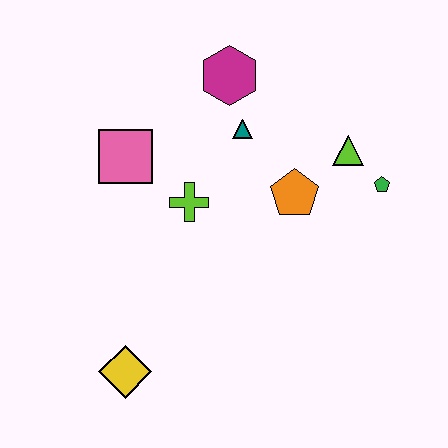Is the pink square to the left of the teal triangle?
Yes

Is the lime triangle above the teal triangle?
No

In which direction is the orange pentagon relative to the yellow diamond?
The orange pentagon is above the yellow diamond.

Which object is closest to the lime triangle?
The green pentagon is closest to the lime triangle.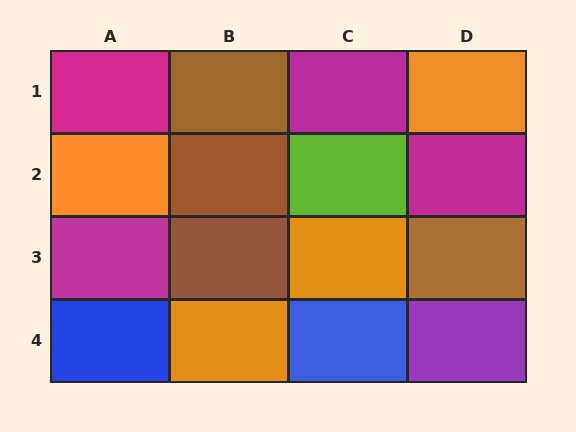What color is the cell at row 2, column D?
Magenta.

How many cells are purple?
1 cell is purple.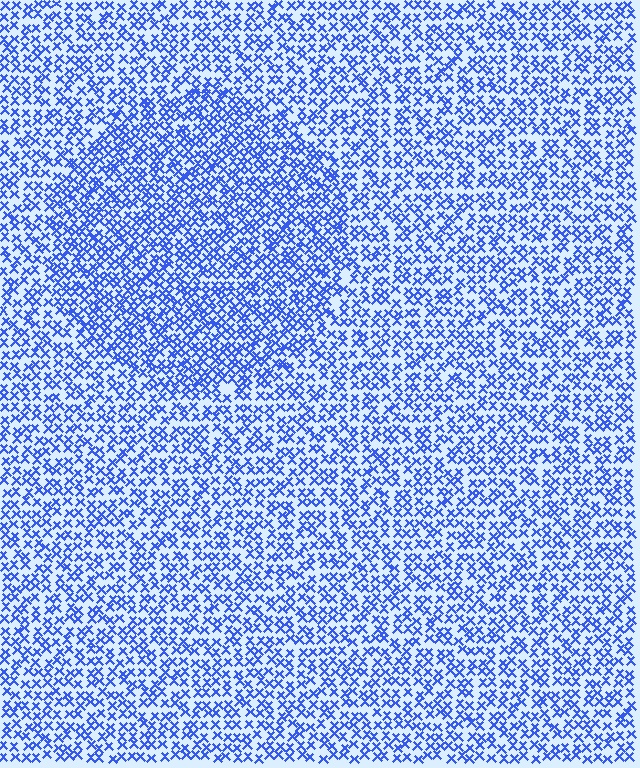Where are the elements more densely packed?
The elements are more densely packed inside the circle boundary.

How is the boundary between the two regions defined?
The boundary is defined by a change in element density (approximately 1.5x ratio). All elements are the same color, size, and shape.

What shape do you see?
I see a circle.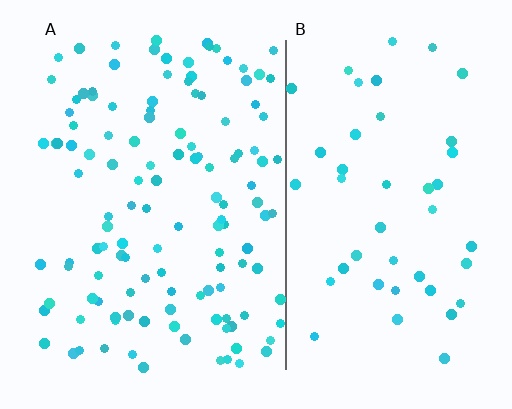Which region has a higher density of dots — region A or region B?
A (the left).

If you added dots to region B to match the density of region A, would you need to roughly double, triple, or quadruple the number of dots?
Approximately triple.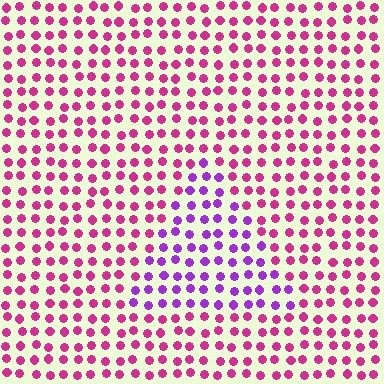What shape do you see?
I see a triangle.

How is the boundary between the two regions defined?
The boundary is defined purely by a slight shift in hue (about 41 degrees). Spacing, size, and orientation are identical on both sides.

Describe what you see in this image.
The image is filled with small magenta elements in a uniform arrangement. A triangle-shaped region is visible where the elements are tinted to a slightly different hue, forming a subtle color boundary.